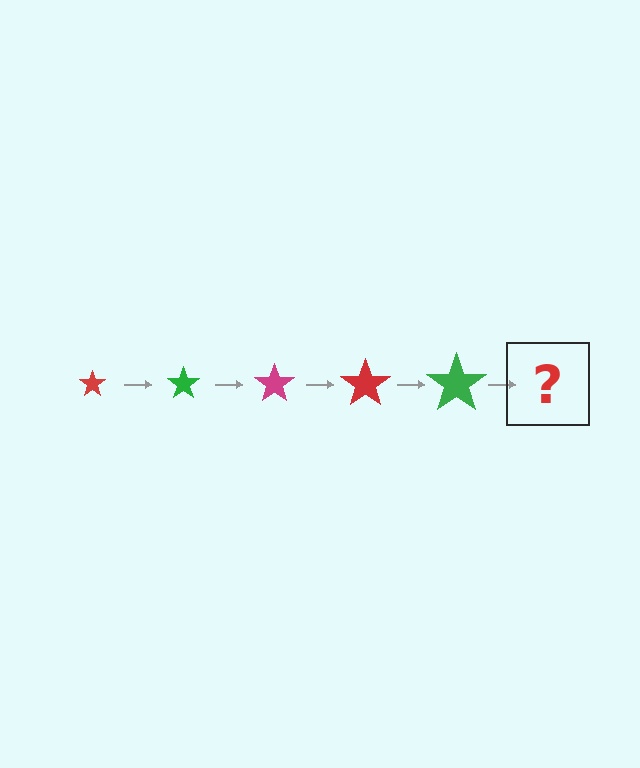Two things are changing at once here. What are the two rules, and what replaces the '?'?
The two rules are that the star grows larger each step and the color cycles through red, green, and magenta. The '?' should be a magenta star, larger than the previous one.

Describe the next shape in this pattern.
It should be a magenta star, larger than the previous one.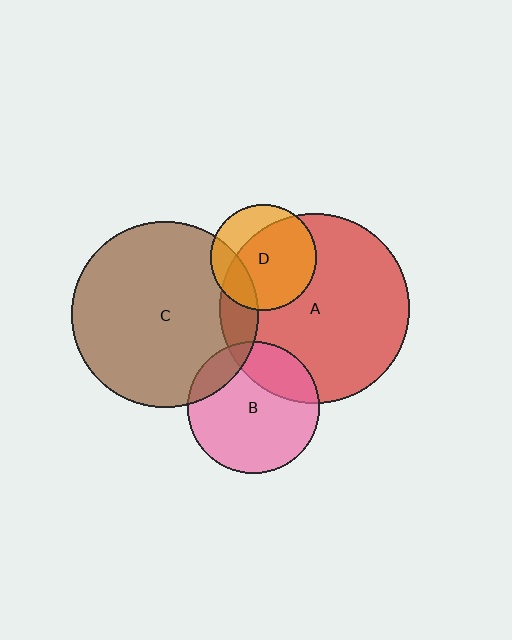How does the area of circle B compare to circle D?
Approximately 1.5 times.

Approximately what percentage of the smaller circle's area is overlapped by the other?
Approximately 15%.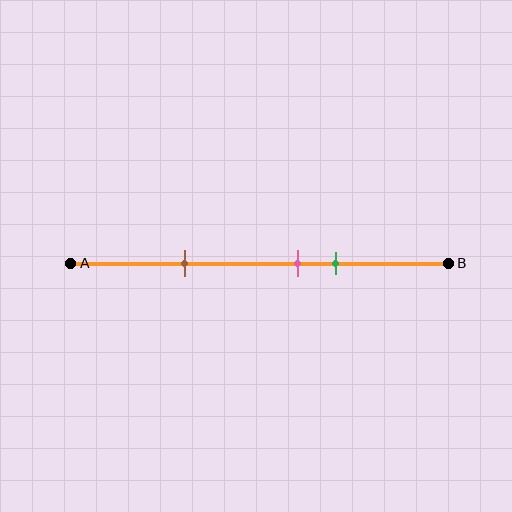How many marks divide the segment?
There are 3 marks dividing the segment.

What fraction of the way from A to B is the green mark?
The green mark is approximately 70% (0.7) of the way from A to B.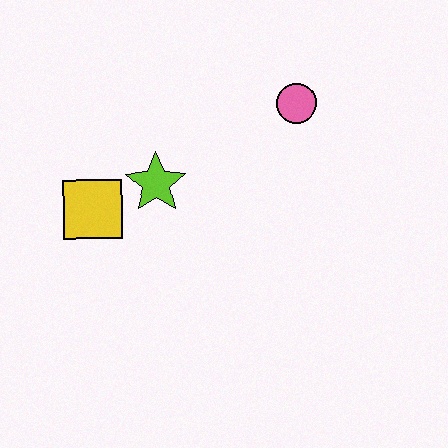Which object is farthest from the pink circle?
The yellow square is farthest from the pink circle.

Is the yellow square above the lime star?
No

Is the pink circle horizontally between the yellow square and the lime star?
No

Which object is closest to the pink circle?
The lime star is closest to the pink circle.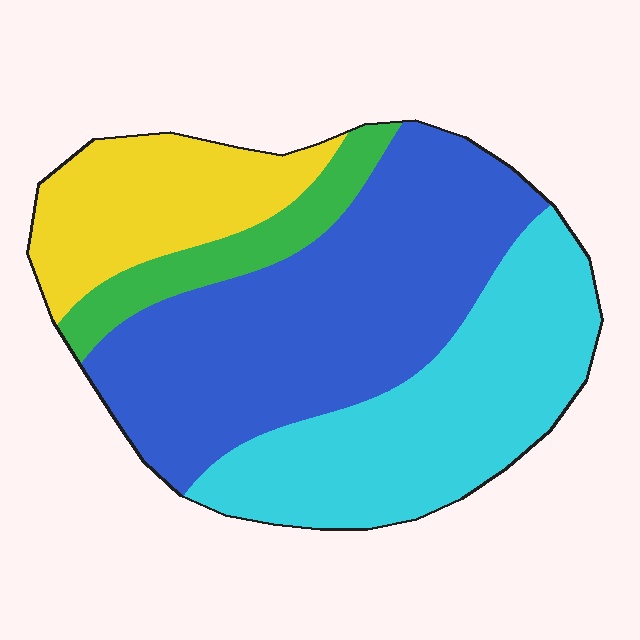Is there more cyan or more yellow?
Cyan.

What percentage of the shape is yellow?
Yellow covers around 15% of the shape.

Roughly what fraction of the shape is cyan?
Cyan takes up between a quarter and a half of the shape.